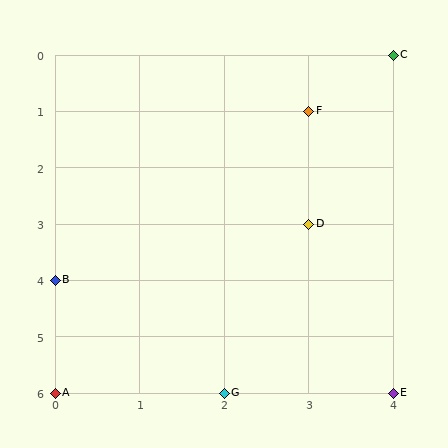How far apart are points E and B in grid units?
Points E and B are 4 columns and 2 rows apart (about 4.5 grid units diagonally).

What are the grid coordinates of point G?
Point G is at grid coordinates (2, 6).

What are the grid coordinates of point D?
Point D is at grid coordinates (3, 3).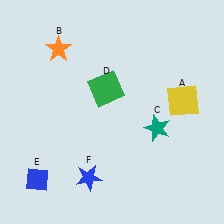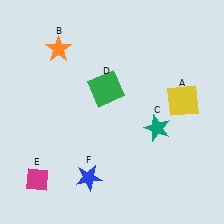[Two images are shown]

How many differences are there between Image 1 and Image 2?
There is 1 difference between the two images.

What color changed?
The diamond (E) changed from blue in Image 1 to magenta in Image 2.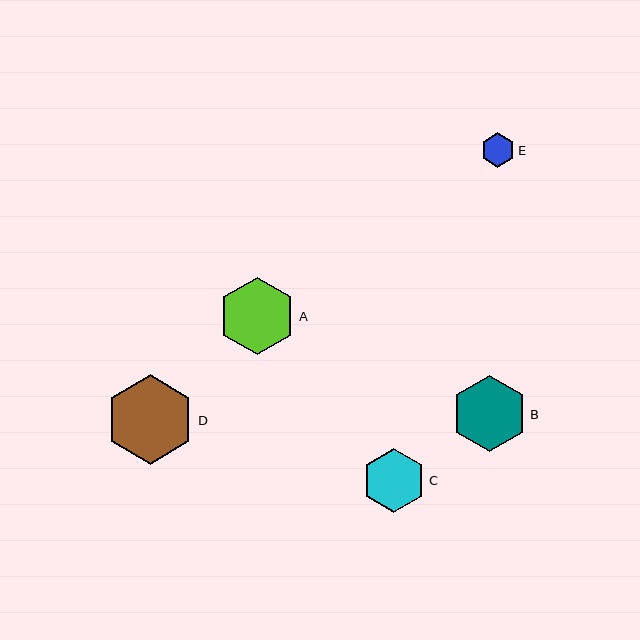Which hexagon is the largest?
Hexagon D is the largest with a size of approximately 89 pixels.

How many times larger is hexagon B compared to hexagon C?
Hexagon B is approximately 1.2 times the size of hexagon C.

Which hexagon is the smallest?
Hexagon E is the smallest with a size of approximately 34 pixels.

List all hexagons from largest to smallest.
From largest to smallest: D, A, B, C, E.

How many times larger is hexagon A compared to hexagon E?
Hexagon A is approximately 2.3 times the size of hexagon E.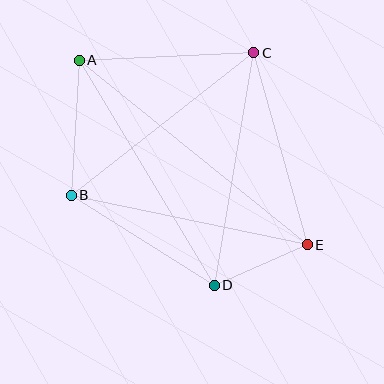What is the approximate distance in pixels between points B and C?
The distance between B and C is approximately 232 pixels.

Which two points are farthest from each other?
Points A and E are farthest from each other.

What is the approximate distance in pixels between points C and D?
The distance between C and D is approximately 236 pixels.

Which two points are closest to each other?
Points D and E are closest to each other.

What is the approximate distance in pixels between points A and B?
The distance between A and B is approximately 135 pixels.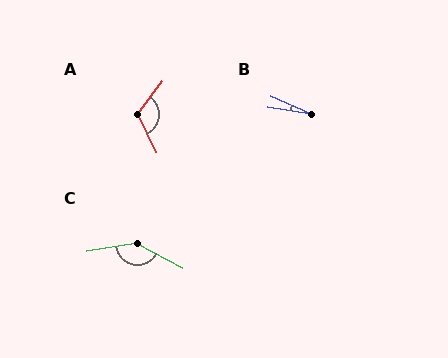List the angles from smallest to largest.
B (15°), A (117°), C (144°).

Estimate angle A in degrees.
Approximately 117 degrees.